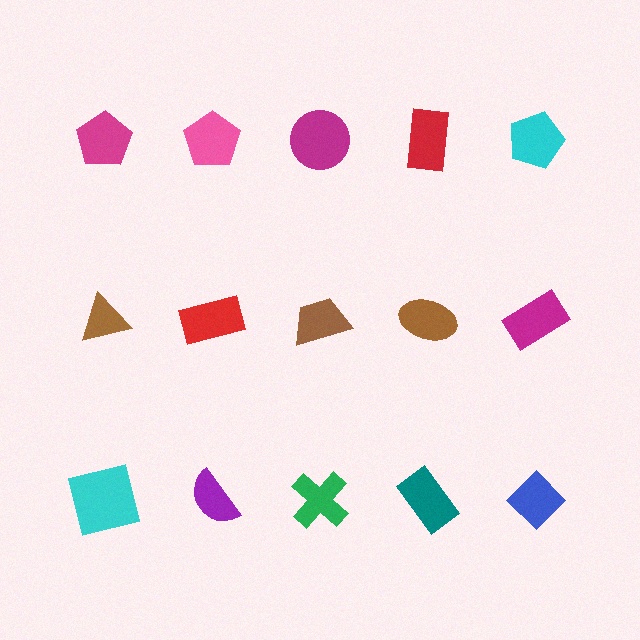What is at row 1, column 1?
A magenta pentagon.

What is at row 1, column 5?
A cyan pentagon.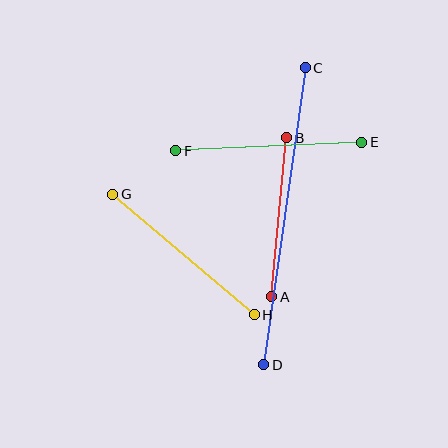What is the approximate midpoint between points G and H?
The midpoint is at approximately (183, 254) pixels.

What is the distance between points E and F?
The distance is approximately 186 pixels.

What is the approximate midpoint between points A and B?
The midpoint is at approximately (279, 217) pixels.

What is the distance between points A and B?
The distance is approximately 160 pixels.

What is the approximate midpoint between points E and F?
The midpoint is at approximately (269, 146) pixels.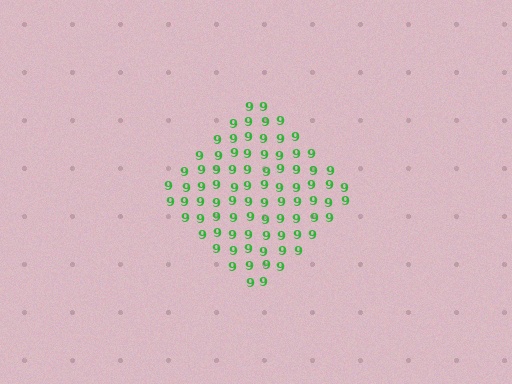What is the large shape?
The large shape is a diamond.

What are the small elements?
The small elements are digit 9's.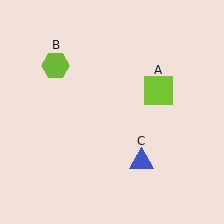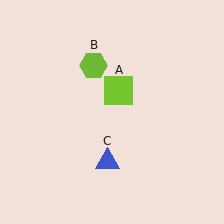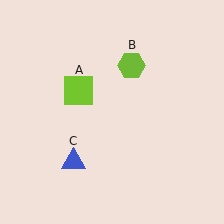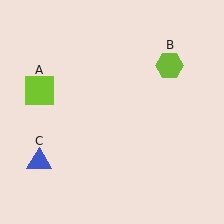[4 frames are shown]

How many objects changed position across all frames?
3 objects changed position: lime square (object A), lime hexagon (object B), blue triangle (object C).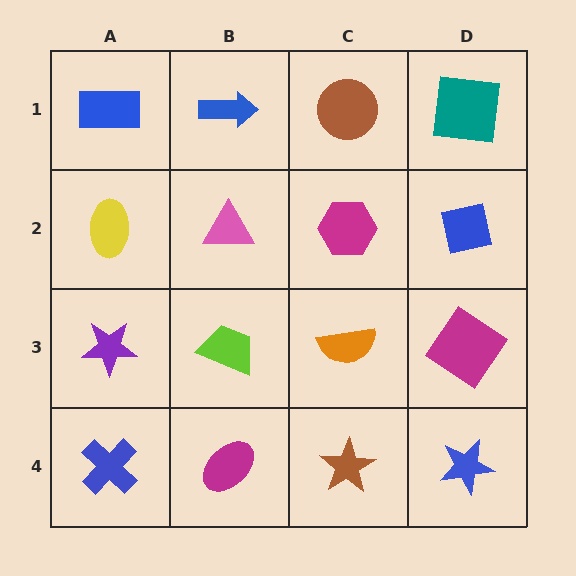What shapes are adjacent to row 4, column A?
A purple star (row 3, column A), a magenta ellipse (row 4, column B).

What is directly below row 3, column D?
A blue star.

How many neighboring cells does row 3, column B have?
4.